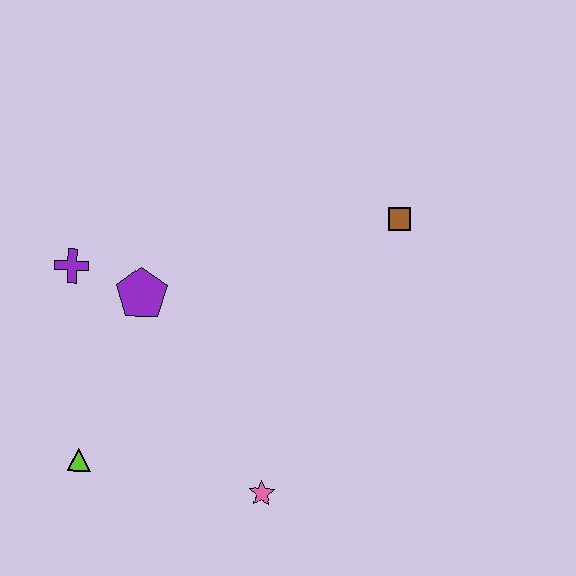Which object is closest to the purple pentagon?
The purple cross is closest to the purple pentagon.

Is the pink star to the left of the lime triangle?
No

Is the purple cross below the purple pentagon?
No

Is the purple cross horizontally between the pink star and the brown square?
No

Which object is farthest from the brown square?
The lime triangle is farthest from the brown square.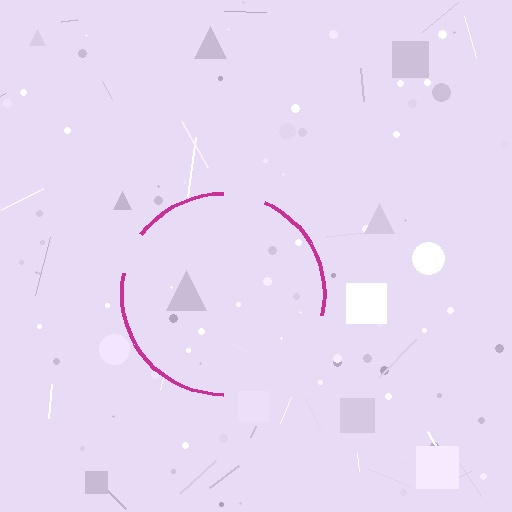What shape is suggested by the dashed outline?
The dashed outline suggests a circle.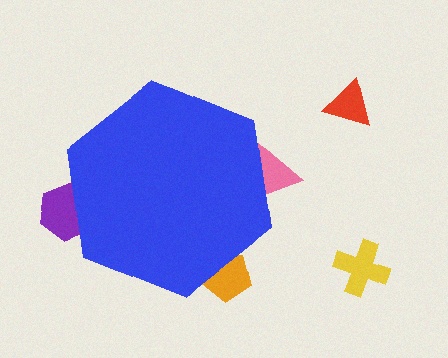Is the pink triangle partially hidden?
Yes, the pink triangle is partially hidden behind the blue hexagon.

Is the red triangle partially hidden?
No, the red triangle is fully visible.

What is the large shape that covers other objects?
A blue hexagon.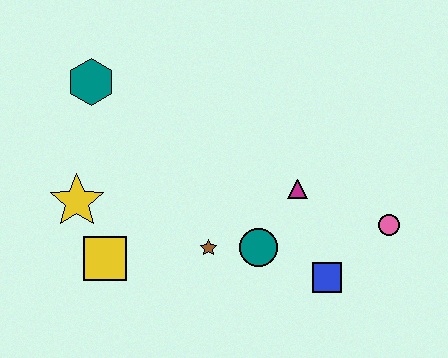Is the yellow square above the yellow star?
No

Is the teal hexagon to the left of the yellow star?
No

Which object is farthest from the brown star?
The teal hexagon is farthest from the brown star.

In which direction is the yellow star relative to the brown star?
The yellow star is to the left of the brown star.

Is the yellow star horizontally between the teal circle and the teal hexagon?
No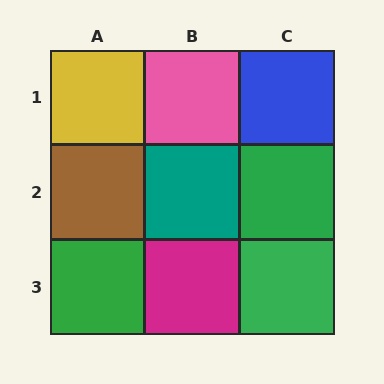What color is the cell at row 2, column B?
Teal.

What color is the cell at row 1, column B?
Pink.